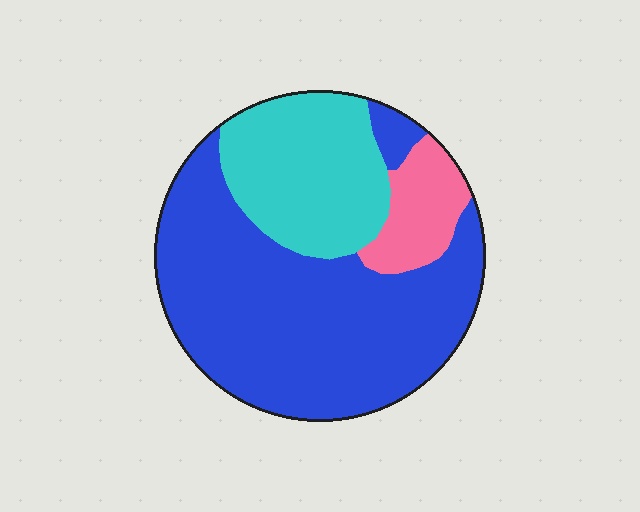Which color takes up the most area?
Blue, at roughly 65%.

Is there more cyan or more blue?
Blue.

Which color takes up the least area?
Pink, at roughly 10%.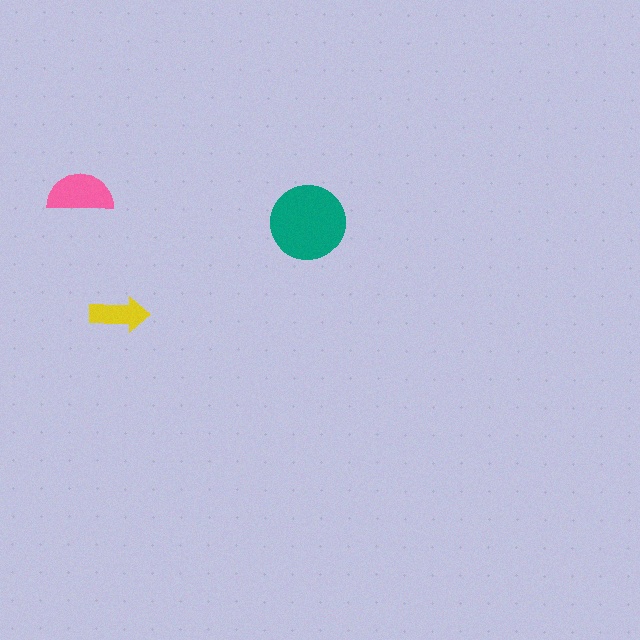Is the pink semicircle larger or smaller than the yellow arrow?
Larger.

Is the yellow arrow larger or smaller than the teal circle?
Smaller.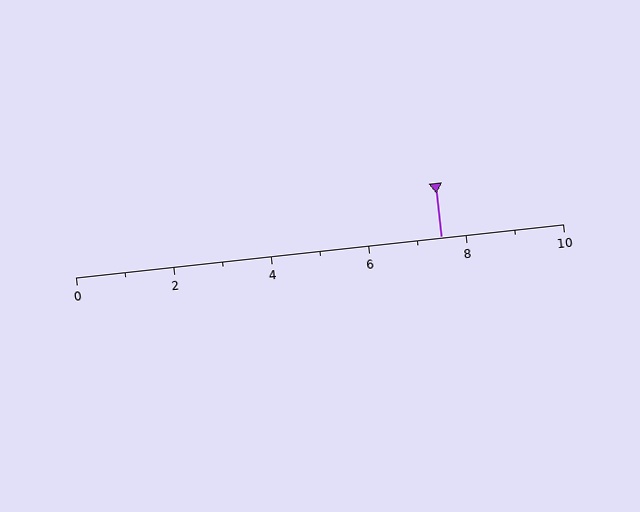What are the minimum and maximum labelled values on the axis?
The axis runs from 0 to 10.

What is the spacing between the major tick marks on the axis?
The major ticks are spaced 2 apart.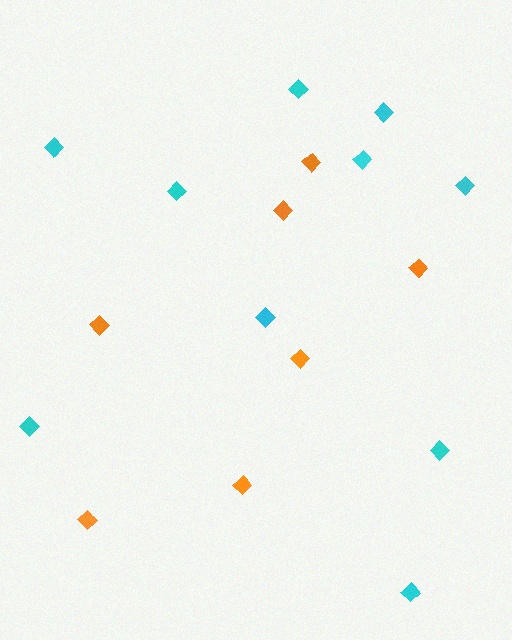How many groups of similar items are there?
There are 2 groups: one group of cyan diamonds (10) and one group of orange diamonds (7).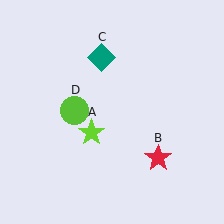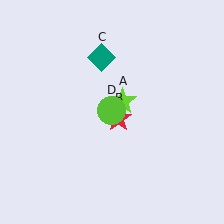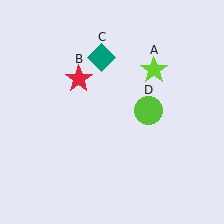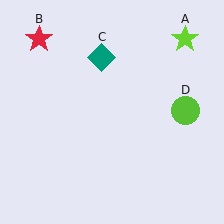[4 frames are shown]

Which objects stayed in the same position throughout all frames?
Teal diamond (object C) remained stationary.